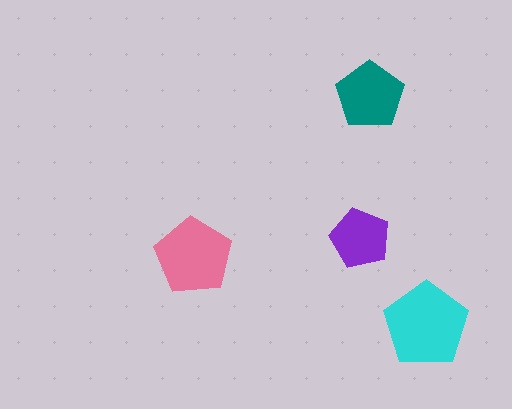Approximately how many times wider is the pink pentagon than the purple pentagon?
About 1.5 times wider.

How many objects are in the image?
There are 4 objects in the image.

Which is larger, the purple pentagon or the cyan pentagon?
The cyan one.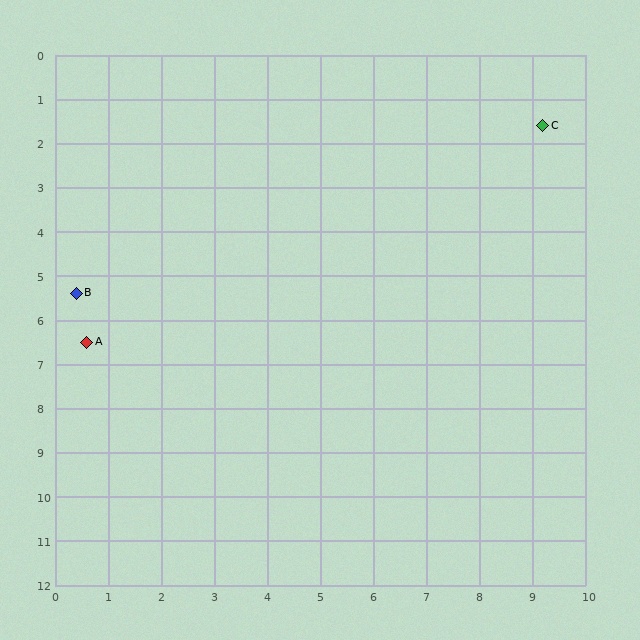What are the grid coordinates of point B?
Point B is at approximately (0.4, 5.4).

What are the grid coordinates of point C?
Point C is at approximately (9.2, 1.6).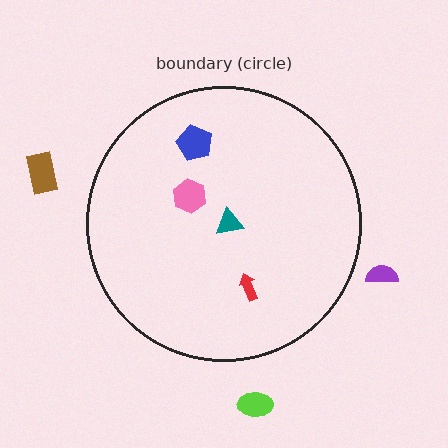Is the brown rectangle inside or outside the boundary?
Outside.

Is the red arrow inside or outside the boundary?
Inside.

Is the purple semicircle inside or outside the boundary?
Outside.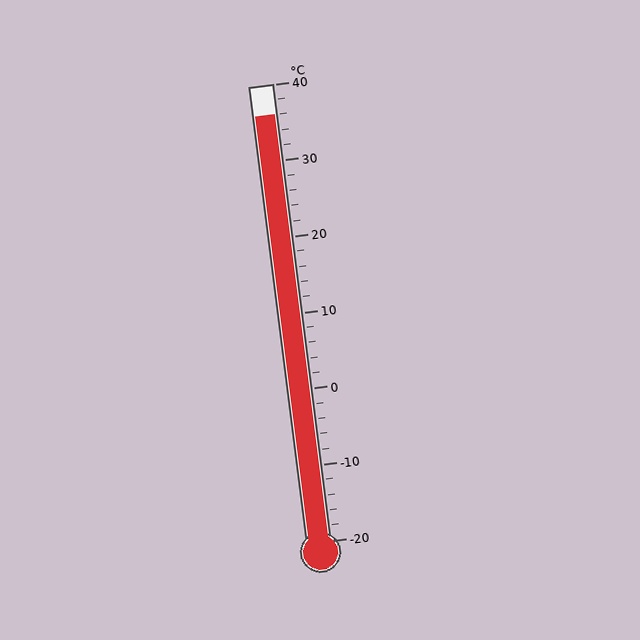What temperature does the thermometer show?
The thermometer shows approximately 36°C.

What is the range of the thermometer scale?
The thermometer scale ranges from -20°C to 40°C.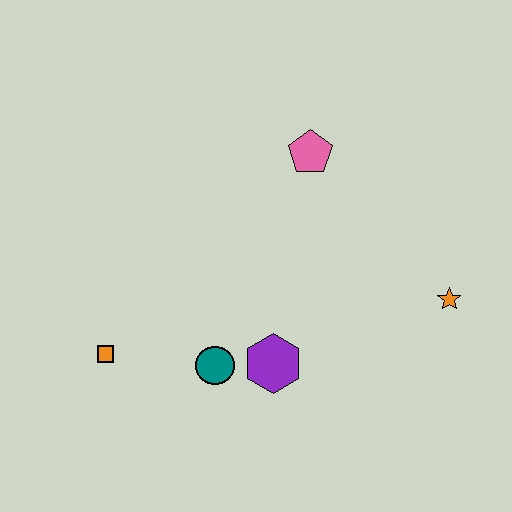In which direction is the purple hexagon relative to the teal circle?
The purple hexagon is to the right of the teal circle.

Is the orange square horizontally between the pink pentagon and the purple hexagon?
No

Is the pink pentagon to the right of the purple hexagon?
Yes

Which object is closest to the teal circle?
The purple hexagon is closest to the teal circle.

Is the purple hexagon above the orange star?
No